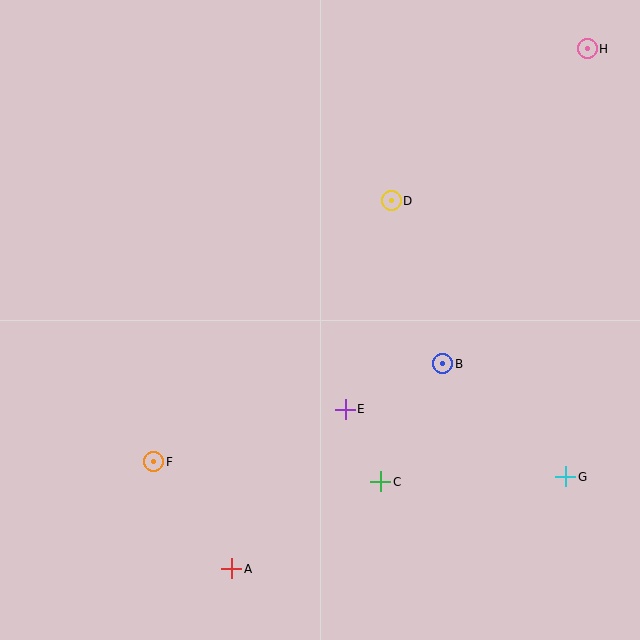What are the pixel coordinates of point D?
Point D is at (391, 201).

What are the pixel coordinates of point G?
Point G is at (566, 477).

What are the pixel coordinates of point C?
Point C is at (381, 482).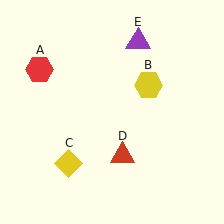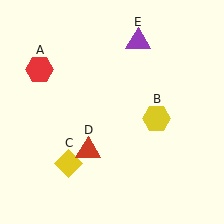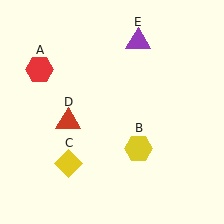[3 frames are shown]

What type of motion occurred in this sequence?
The yellow hexagon (object B), red triangle (object D) rotated clockwise around the center of the scene.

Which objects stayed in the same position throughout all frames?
Red hexagon (object A) and yellow diamond (object C) and purple triangle (object E) remained stationary.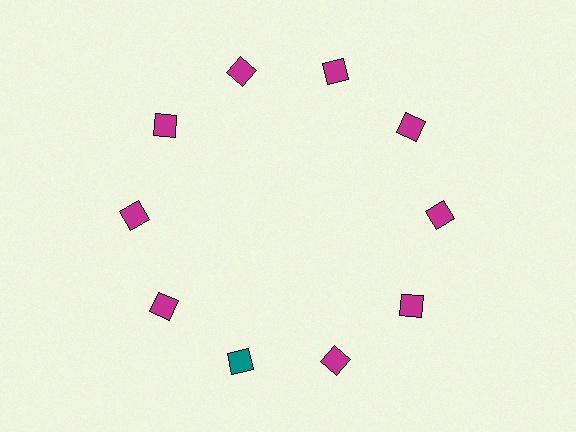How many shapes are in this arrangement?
There are 10 shapes arranged in a ring pattern.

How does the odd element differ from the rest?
It has a different color: teal instead of magenta.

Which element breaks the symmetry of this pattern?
The teal square at roughly the 7 o'clock position breaks the symmetry. All other shapes are magenta squares.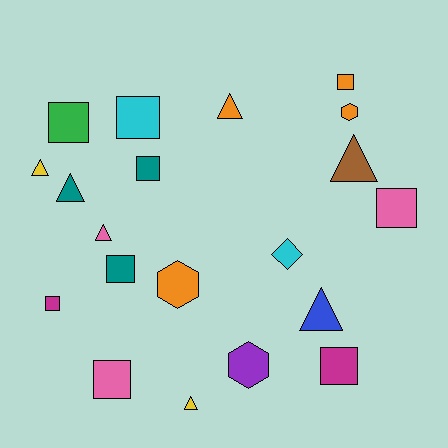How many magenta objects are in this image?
There are 2 magenta objects.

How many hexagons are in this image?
There are 3 hexagons.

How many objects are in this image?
There are 20 objects.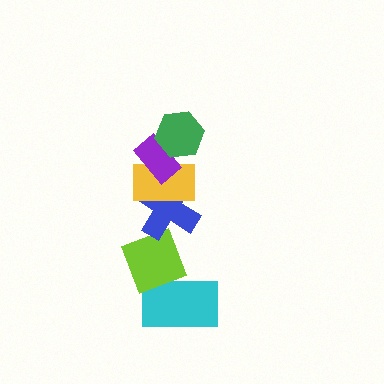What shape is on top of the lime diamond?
The blue cross is on top of the lime diamond.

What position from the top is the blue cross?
The blue cross is 4th from the top.